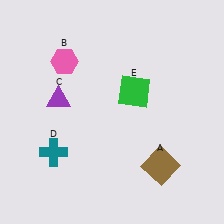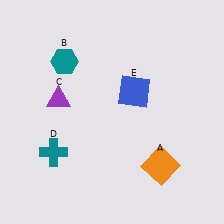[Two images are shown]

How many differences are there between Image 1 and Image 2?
There are 3 differences between the two images.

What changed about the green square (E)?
In Image 1, E is green. In Image 2, it changed to blue.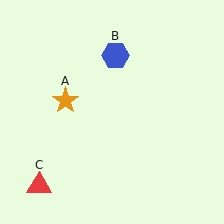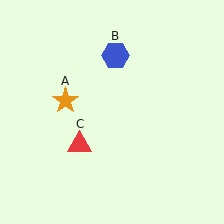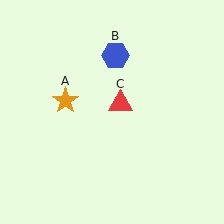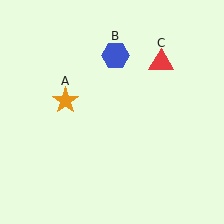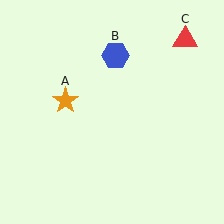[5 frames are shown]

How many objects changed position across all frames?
1 object changed position: red triangle (object C).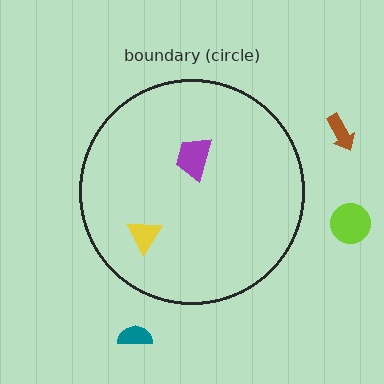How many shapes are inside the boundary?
2 inside, 3 outside.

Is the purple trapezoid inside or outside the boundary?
Inside.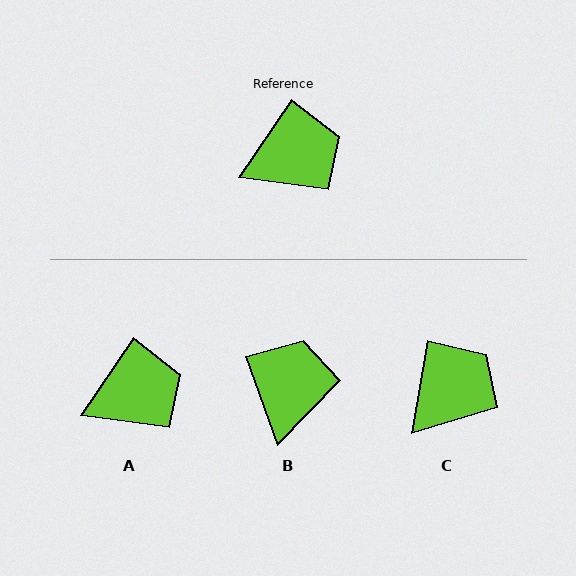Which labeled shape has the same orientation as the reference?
A.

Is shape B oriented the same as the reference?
No, it is off by about 54 degrees.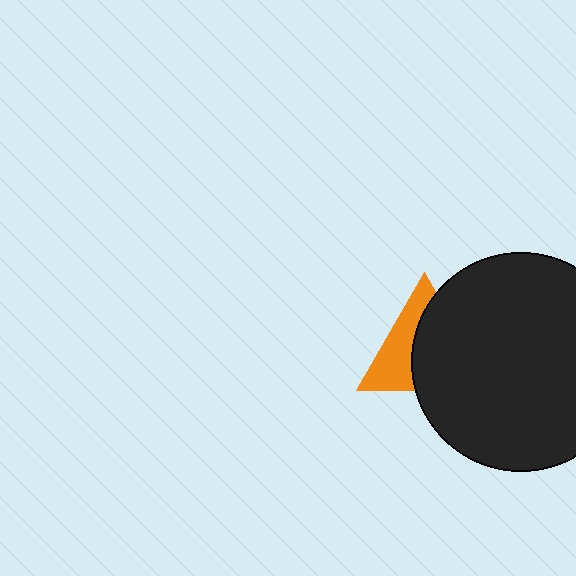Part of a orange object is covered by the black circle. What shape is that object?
It is a triangle.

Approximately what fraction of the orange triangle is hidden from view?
Roughly 57% of the orange triangle is hidden behind the black circle.